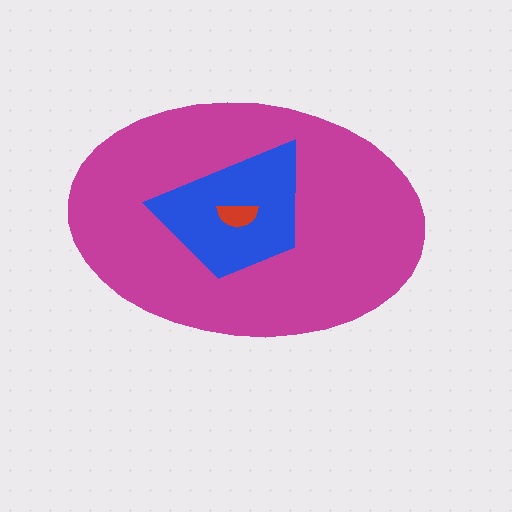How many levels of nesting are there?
3.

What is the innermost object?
The red semicircle.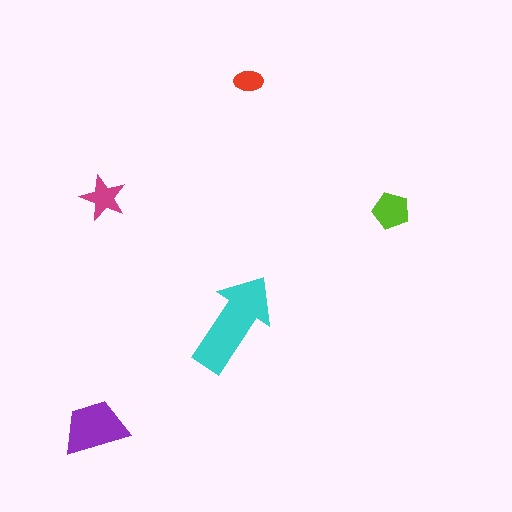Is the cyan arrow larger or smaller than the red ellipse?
Larger.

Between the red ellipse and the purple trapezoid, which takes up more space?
The purple trapezoid.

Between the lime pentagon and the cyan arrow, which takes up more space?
The cyan arrow.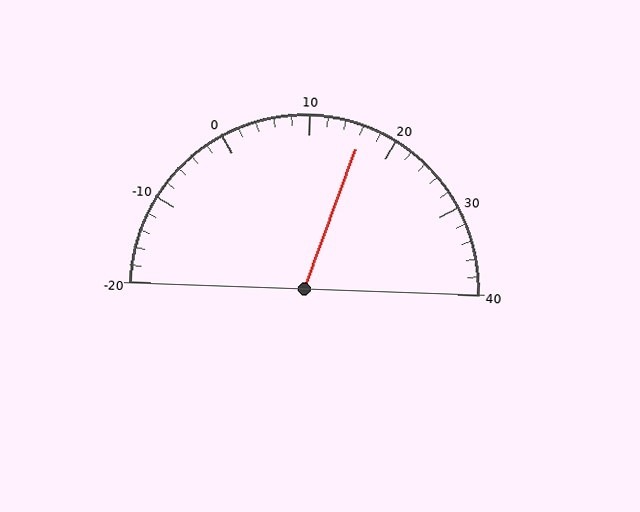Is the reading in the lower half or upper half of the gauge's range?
The reading is in the upper half of the range (-20 to 40).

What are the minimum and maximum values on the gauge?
The gauge ranges from -20 to 40.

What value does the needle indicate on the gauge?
The needle indicates approximately 16.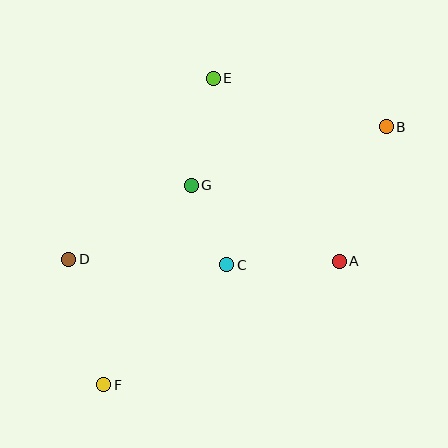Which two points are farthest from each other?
Points B and F are farthest from each other.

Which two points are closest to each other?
Points C and G are closest to each other.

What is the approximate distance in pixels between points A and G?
The distance between A and G is approximately 167 pixels.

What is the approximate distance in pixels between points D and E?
The distance between D and E is approximately 232 pixels.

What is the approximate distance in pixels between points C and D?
The distance between C and D is approximately 158 pixels.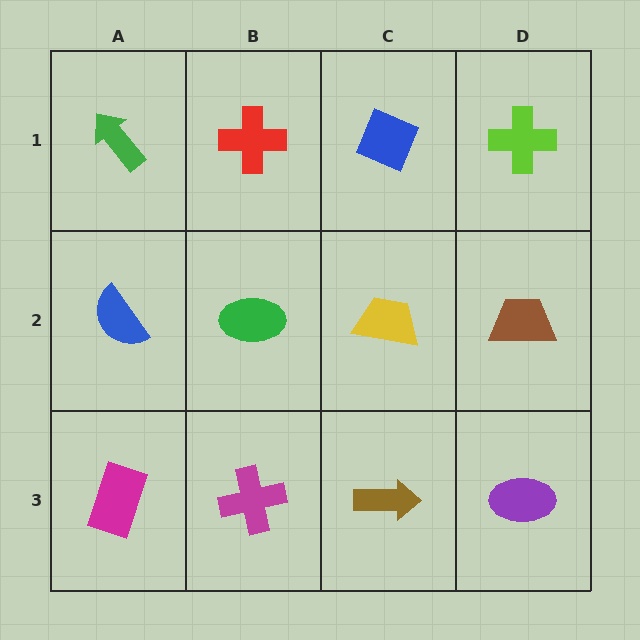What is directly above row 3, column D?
A brown trapezoid.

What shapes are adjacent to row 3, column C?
A yellow trapezoid (row 2, column C), a magenta cross (row 3, column B), a purple ellipse (row 3, column D).